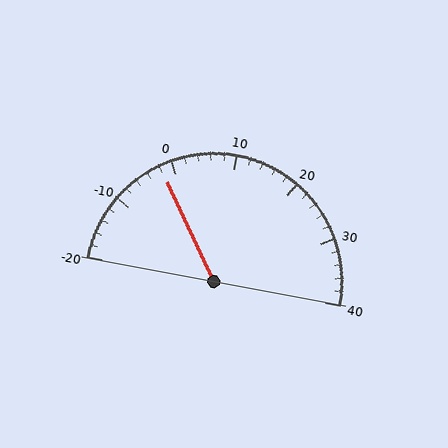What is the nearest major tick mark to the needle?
The nearest major tick mark is 0.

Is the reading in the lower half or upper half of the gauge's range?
The reading is in the lower half of the range (-20 to 40).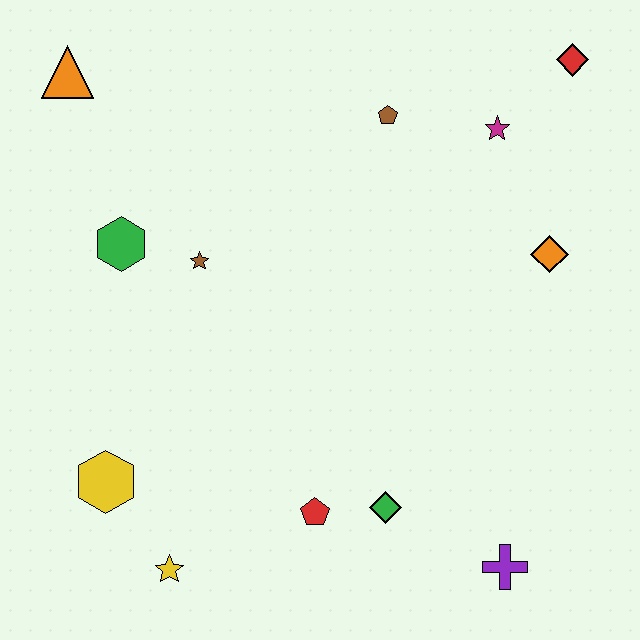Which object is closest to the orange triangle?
The green hexagon is closest to the orange triangle.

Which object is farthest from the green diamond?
The orange triangle is farthest from the green diamond.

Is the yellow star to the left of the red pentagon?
Yes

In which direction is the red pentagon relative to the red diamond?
The red pentagon is below the red diamond.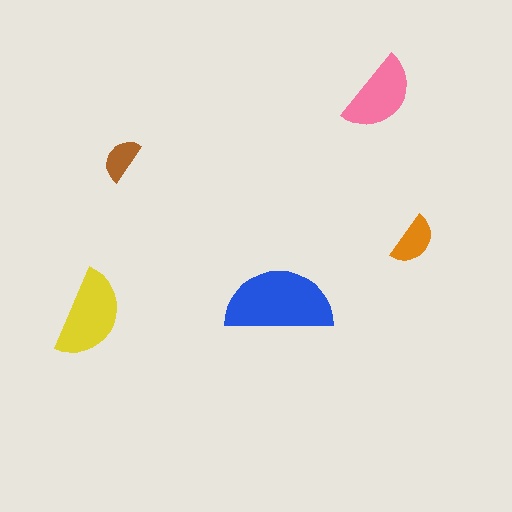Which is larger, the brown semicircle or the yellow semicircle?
The yellow one.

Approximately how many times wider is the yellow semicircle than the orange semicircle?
About 1.5 times wider.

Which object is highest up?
The pink semicircle is topmost.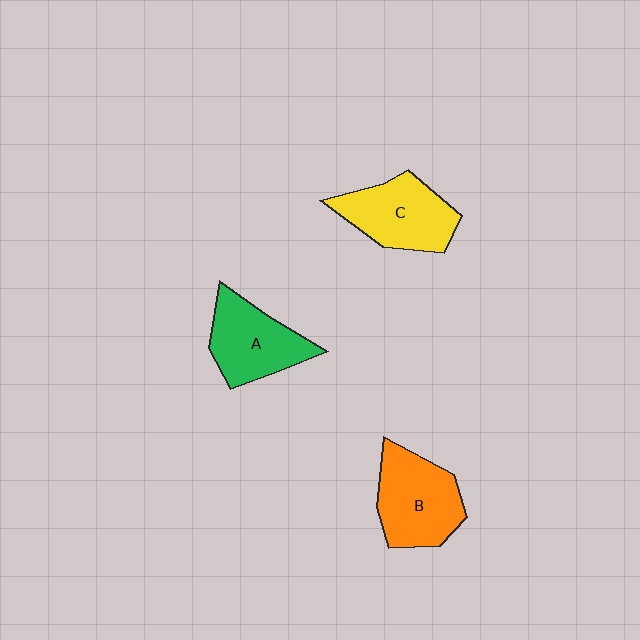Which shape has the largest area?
Shape B (orange).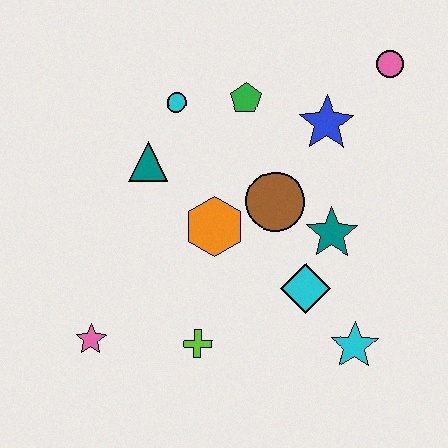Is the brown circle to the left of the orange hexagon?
No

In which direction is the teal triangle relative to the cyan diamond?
The teal triangle is to the left of the cyan diamond.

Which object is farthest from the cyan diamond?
The pink circle is farthest from the cyan diamond.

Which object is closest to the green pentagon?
The cyan circle is closest to the green pentagon.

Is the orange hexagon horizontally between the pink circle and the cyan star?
No